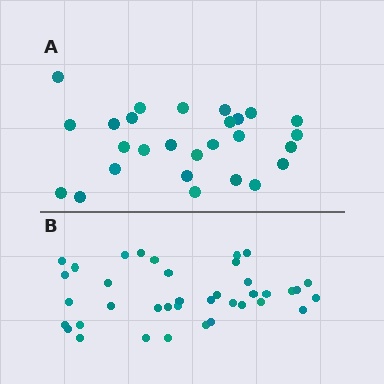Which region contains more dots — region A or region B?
Region B (the bottom region) has more dots.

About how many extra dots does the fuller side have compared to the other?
Region B has roughly 12 or so more dots than region A.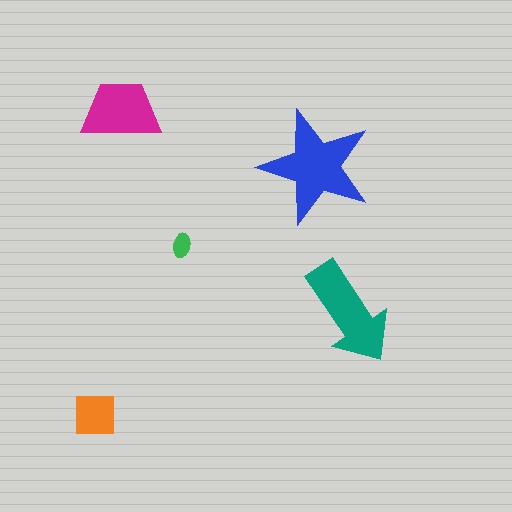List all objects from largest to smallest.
The blue star, the teal arrow, the magenta trapezoid, the orange square, the green ellipse.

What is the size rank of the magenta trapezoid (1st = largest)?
3rd.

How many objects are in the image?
There are 5 objects in the image.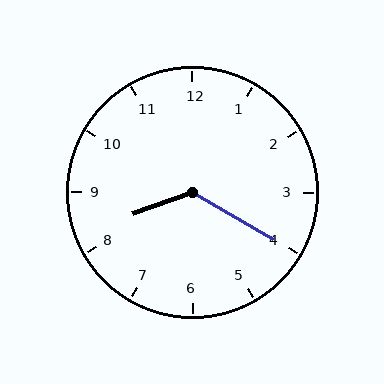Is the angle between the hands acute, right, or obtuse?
It is obtuse.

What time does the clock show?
8:20.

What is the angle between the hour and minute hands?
Approximately 130 degrees.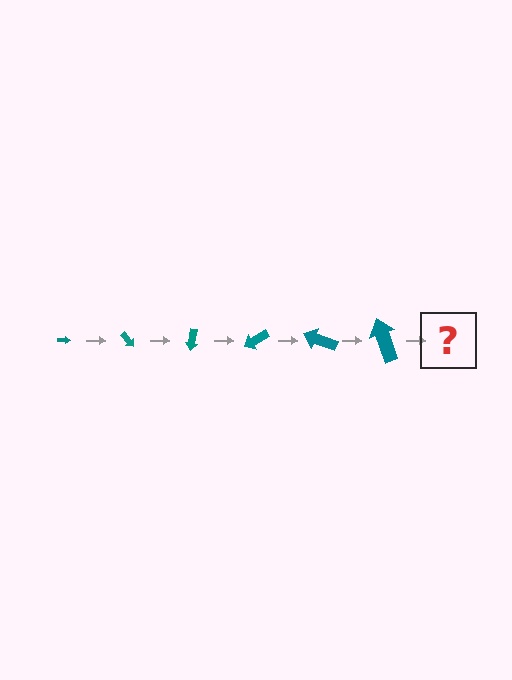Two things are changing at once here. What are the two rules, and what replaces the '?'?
The two rules are that the arrow grows larger each step and it rotates 50 degrees each step. The '?' should be an arrow, larger than the previous one and rotated 300 degrees from the start.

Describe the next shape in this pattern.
It should be an arrow, larger than the previous one and rotated 300 degrees from the start.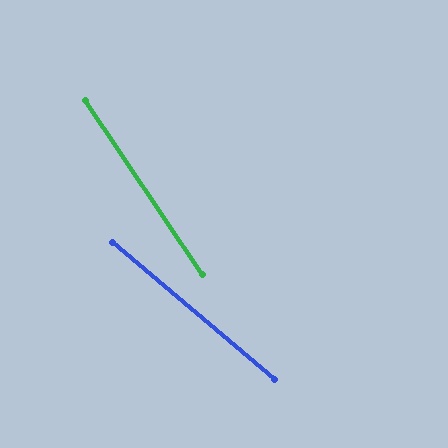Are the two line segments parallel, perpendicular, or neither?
Neither parallel nor perpendicular — they differ by about 16°.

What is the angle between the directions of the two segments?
Approximately 16 degrees.